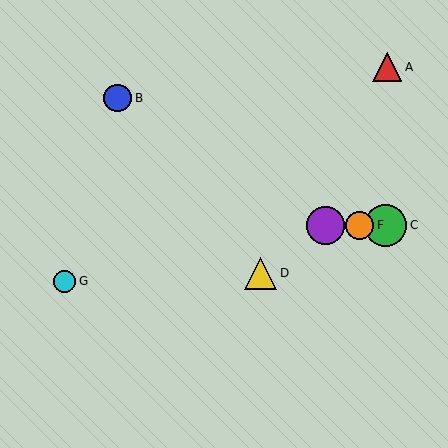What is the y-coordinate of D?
Object D is at y≈273.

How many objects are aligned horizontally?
3 objects (C, E, F) are aligned horizontally.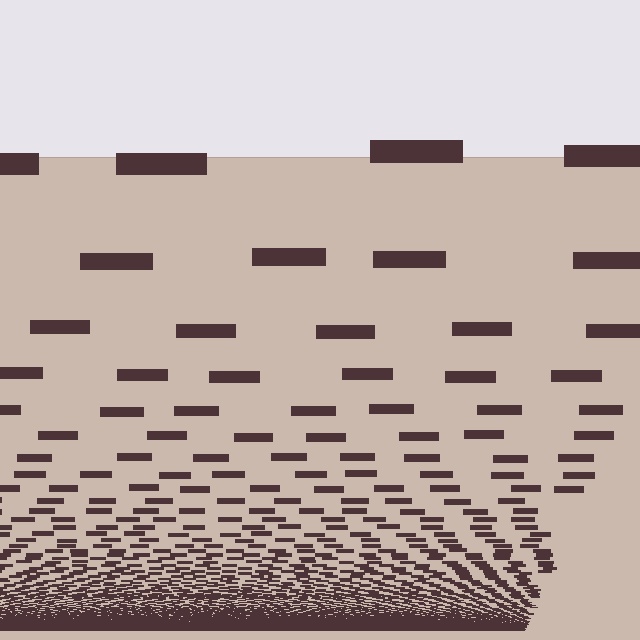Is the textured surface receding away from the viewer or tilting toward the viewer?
The surface appears to tilt toward the viewer. Texture elements get larger and sparser toward the top.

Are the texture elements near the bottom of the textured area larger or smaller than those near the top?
Smaller. The gradient is inverted — elements near the bottom are smaller and denser.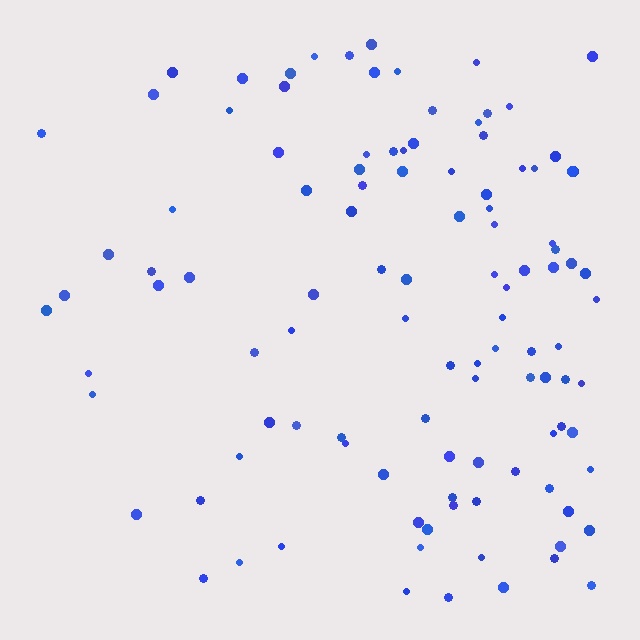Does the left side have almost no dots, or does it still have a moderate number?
Still a moderate number, just noticeably fewer than the right.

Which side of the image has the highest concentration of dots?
The right.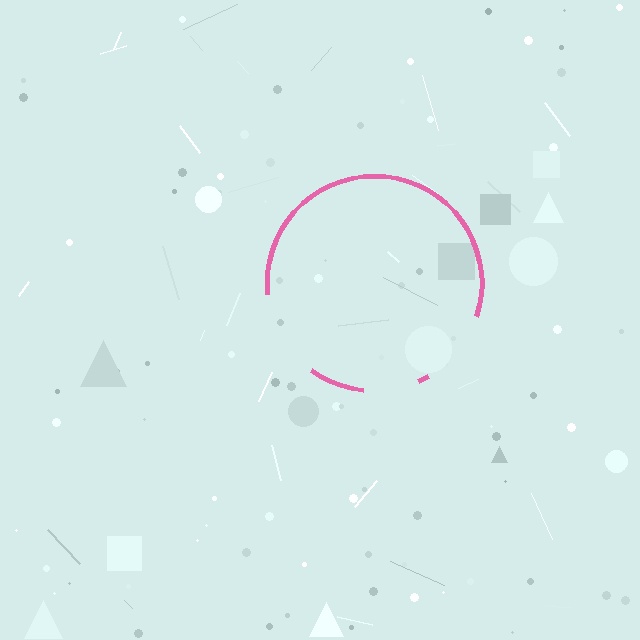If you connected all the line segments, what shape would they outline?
They would outline a circle.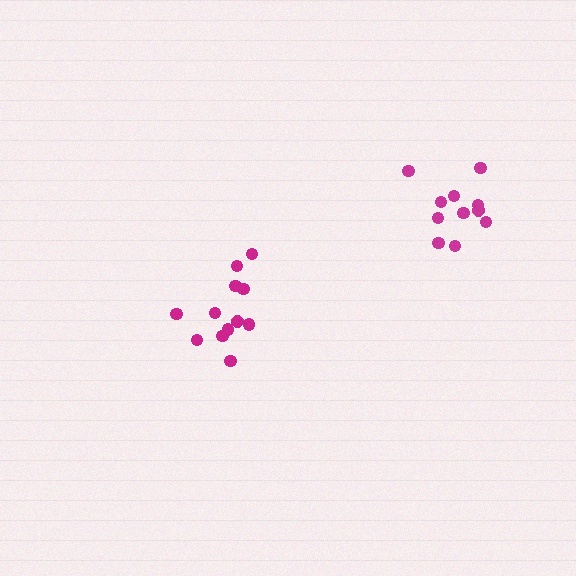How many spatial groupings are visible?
There are 2 spatial groupings.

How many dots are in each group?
Group 1: 12 dots, Group 2: 11 dots (23 total).